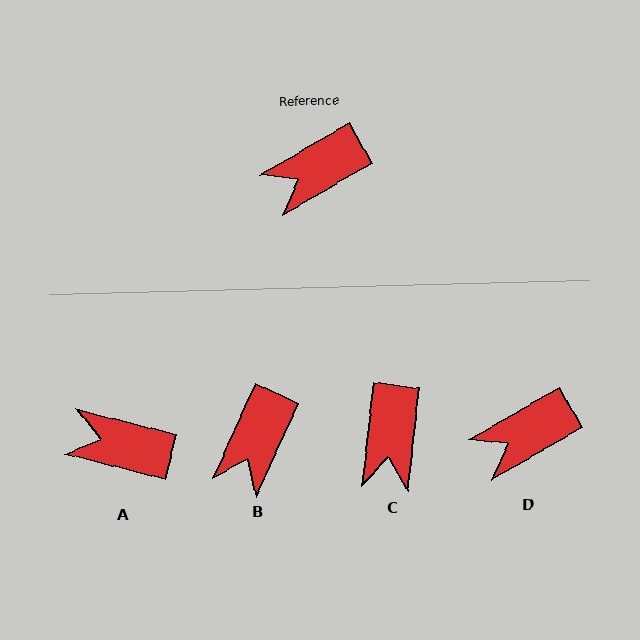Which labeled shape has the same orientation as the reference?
D.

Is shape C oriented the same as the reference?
No, it is off by about 54 degrees.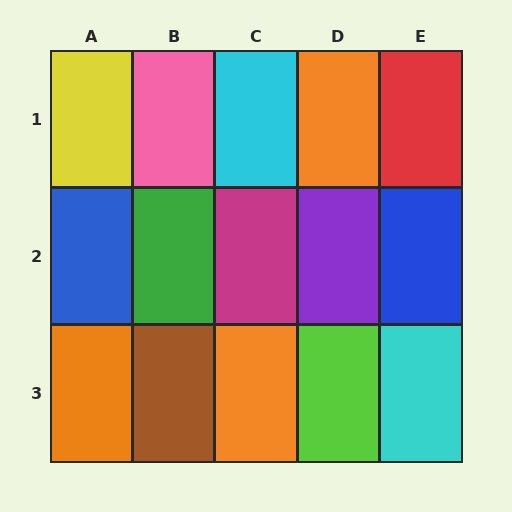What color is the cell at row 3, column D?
Lime.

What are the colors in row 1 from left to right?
Yellow, pink, cyan, orange, red.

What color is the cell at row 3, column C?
Orange.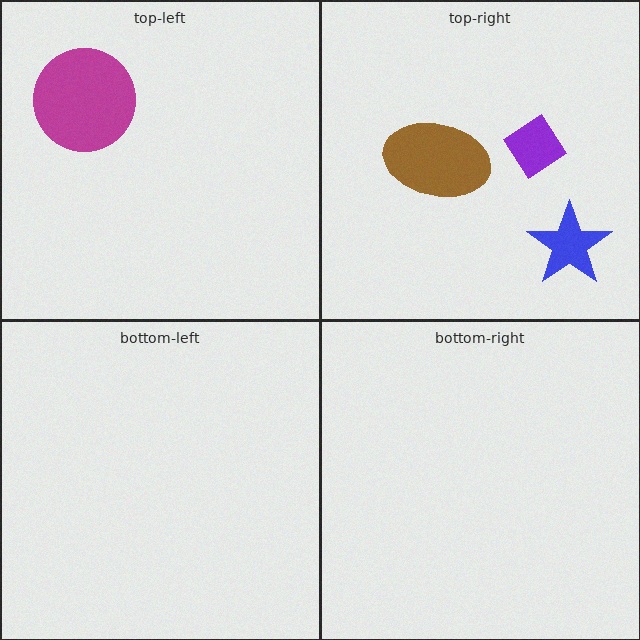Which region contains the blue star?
The top-right region.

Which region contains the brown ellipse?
The top-right region.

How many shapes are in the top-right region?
3.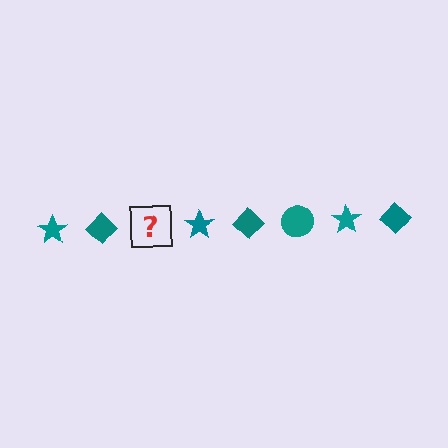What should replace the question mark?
The question mark should be replaced with a teal circle.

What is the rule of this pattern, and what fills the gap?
The rule is that the pattern cycles through star, diamond, circle shapes in teal. The gap should be filled with a teal circle.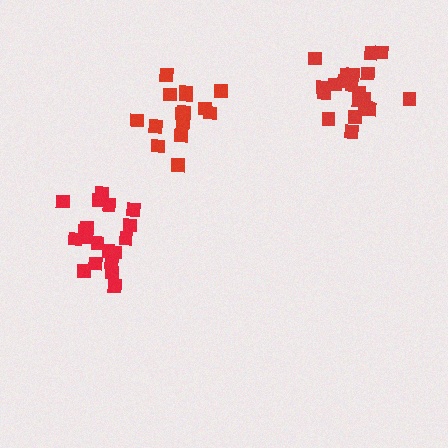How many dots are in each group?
Group 1: 15 dots, Group 2: 19 dots, Group 3: 21 dots (55 total).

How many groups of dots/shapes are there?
There are 3 groups.